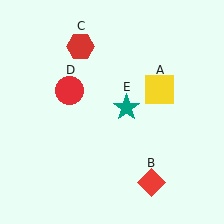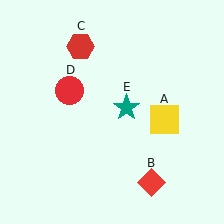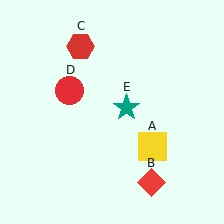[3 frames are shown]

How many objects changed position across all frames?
1 object changed position: yellow square (object A).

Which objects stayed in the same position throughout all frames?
Red diamond (object B) and red hexagon (object C) and red circle (object D) and teal star (object E) remained stationary.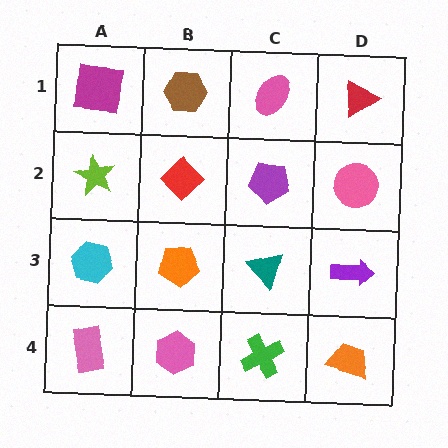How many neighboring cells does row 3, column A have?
3.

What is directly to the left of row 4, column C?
A pink hexagon.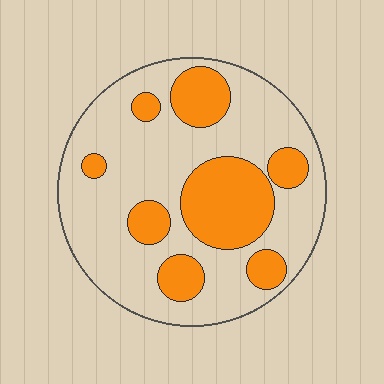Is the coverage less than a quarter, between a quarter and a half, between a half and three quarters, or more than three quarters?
Between a quarter and a half.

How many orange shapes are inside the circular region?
8.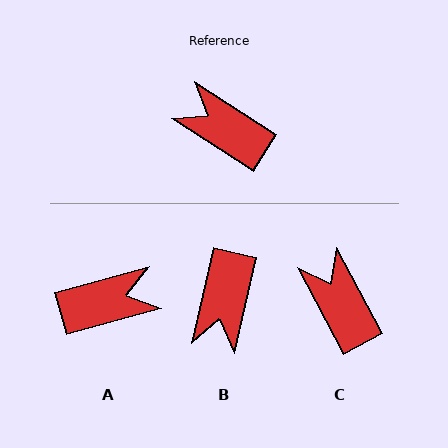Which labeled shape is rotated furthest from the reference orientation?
A, about 131 degrees away.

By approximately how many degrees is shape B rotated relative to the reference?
Approximately 110 degrees counter-clockwise.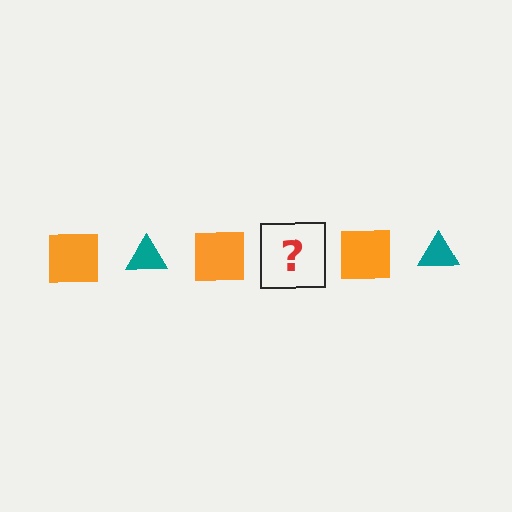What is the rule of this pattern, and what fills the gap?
The rule is that the pattern alternates between orange square and teal triangle. The gap should be filled with a teal triangle.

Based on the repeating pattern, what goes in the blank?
The blank should be a teal triangle.